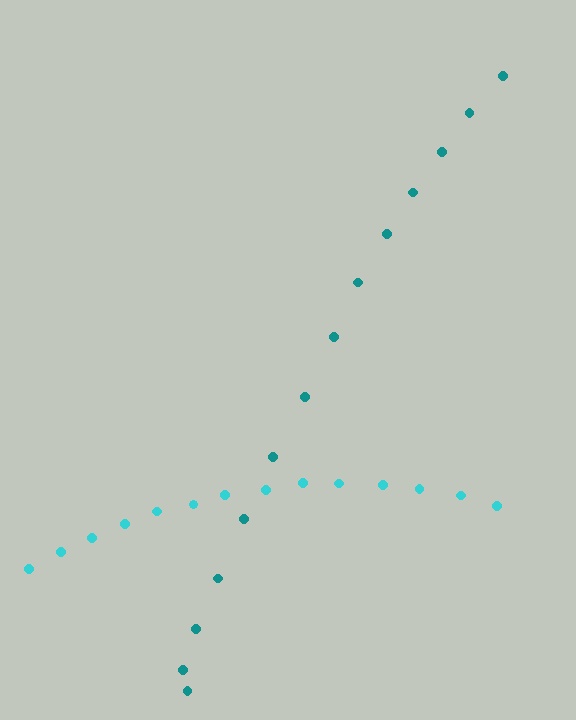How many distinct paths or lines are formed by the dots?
There are 2 distinct paths.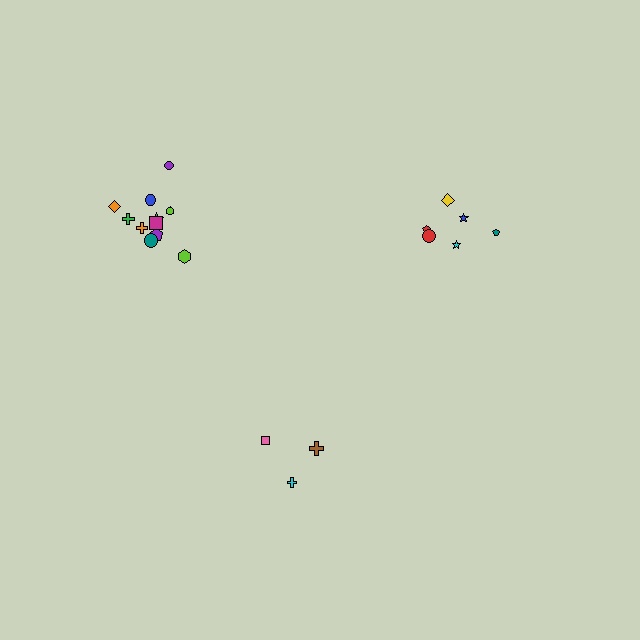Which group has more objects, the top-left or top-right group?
The top-left group.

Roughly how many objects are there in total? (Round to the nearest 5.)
Roughly 20 objects in total.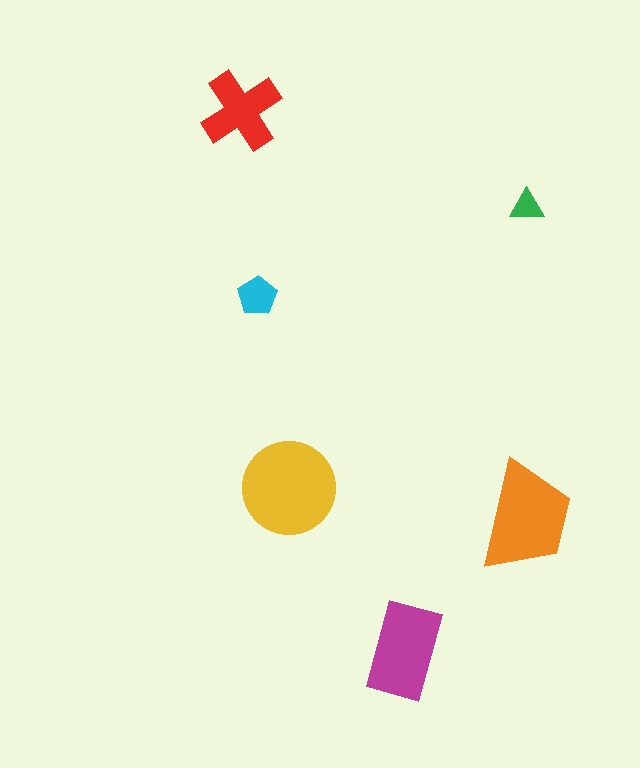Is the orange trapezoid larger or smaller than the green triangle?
Larger.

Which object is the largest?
The yellow circle.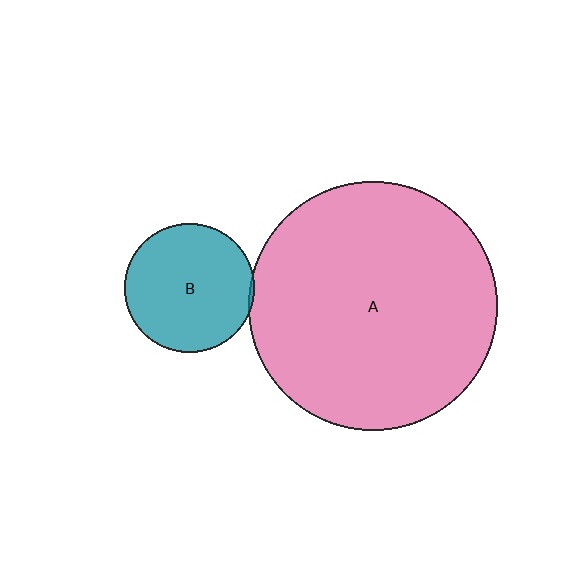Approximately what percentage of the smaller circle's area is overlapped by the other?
Approximately 5%.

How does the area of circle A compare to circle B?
Approximately 3.7 times.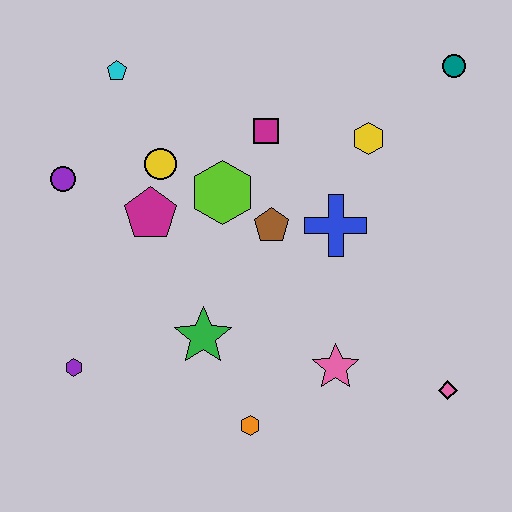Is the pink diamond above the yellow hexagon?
No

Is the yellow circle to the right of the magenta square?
No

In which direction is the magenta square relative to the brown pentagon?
The magenta square is above the brown pentagon.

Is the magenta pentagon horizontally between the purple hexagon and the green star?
Yes